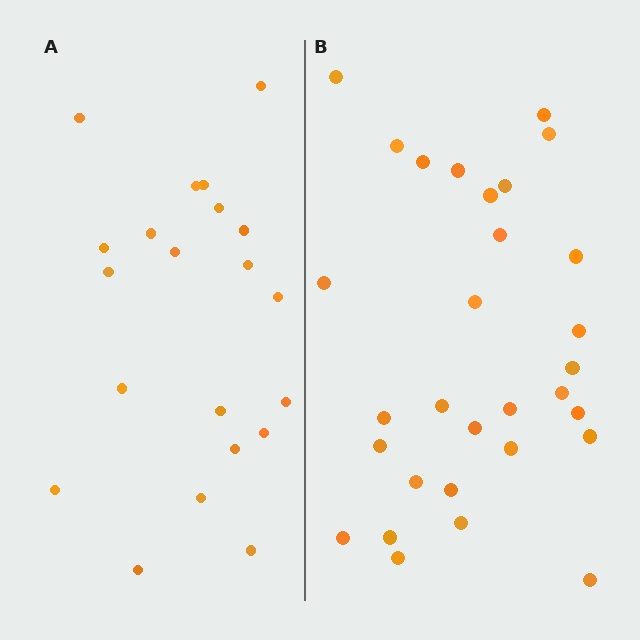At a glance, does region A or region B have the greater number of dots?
Region B (the right region) has more dots.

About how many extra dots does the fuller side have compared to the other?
Region B has roughly 8 or so more dots than region A.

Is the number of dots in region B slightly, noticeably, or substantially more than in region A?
Region B has noticeably more, but not dramatically so. The ratio is roughly 1.4 to 1.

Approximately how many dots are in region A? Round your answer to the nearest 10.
About 20 dots. (The exact count is 21, which rounds to 20.)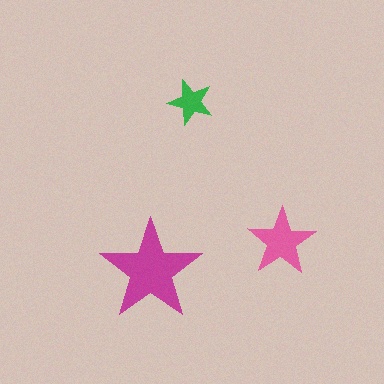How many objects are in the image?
There are 3 objects in the image.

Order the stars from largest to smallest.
the magenta one, the pink one, the green one.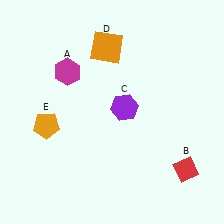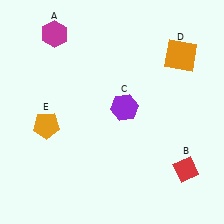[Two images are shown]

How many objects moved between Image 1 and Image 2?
2 objects moved between the two images.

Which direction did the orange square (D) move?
The orange square (D) moved right.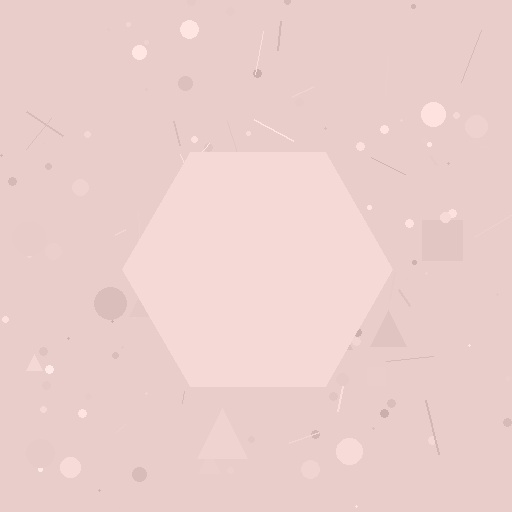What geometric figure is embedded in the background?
A hexagon is embedded in the background.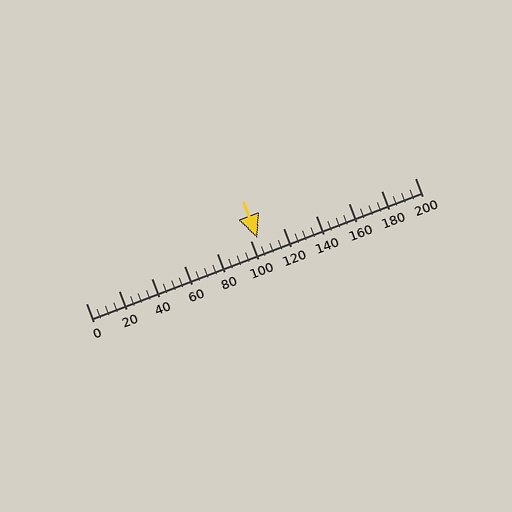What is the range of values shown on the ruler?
The ruler shows values from 0 to 200.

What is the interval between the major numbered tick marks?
The major tick marks are spaced 20 units apart.